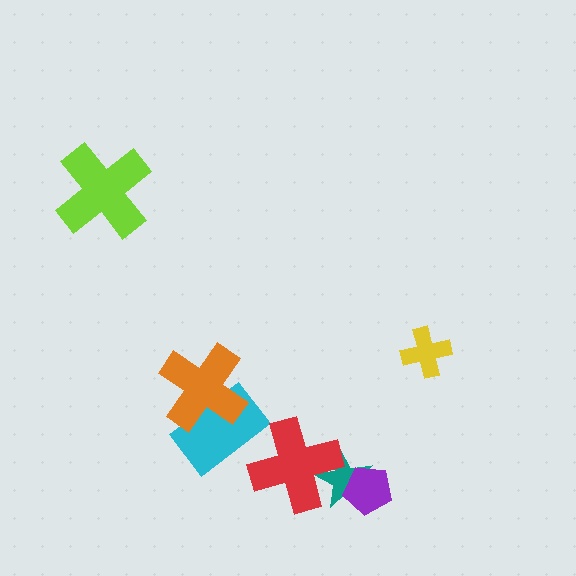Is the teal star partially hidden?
Yes, it is partially covered by another shape.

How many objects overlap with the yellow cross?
0 objects overlap with the yellow cross.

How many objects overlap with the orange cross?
1 object overlaps with the orange cross.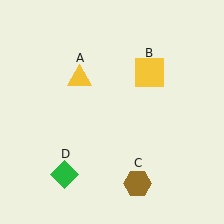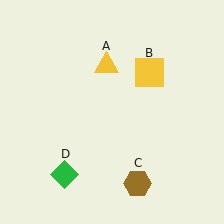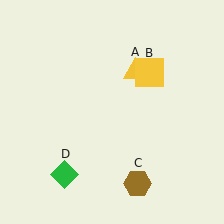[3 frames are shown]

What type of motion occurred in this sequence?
The yellow triangle (object A) rotated clockwise around the center of the scene.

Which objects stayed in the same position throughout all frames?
Yellow square (object B) and brown hexagon (object C) and green diamond (object D) remained stationary.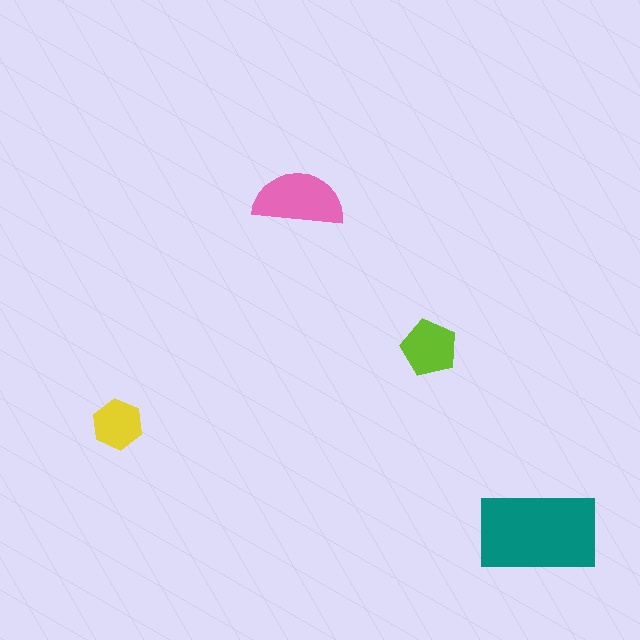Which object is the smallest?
The yellow hexagon.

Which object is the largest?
The teal rectangle.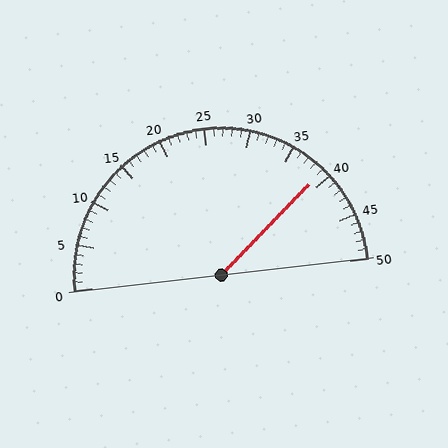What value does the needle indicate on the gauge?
The needle indicates approximately 39.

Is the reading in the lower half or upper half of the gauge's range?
The reading is in the upper half of the range (0 to 50).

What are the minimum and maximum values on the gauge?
The gauge ranges from 0 to 50.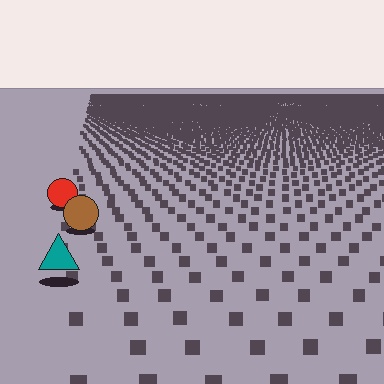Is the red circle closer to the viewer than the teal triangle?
No. The teal triangle is closer — you can tell from the texture gradient: the ground texture is coarser near it.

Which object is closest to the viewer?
The teal triangle is closest. The texture marks near it are larger and more spread out.